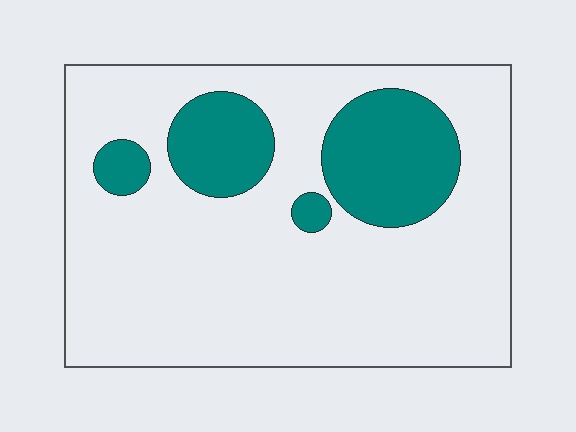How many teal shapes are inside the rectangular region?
4.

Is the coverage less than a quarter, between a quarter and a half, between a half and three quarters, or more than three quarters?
Less than a quarter.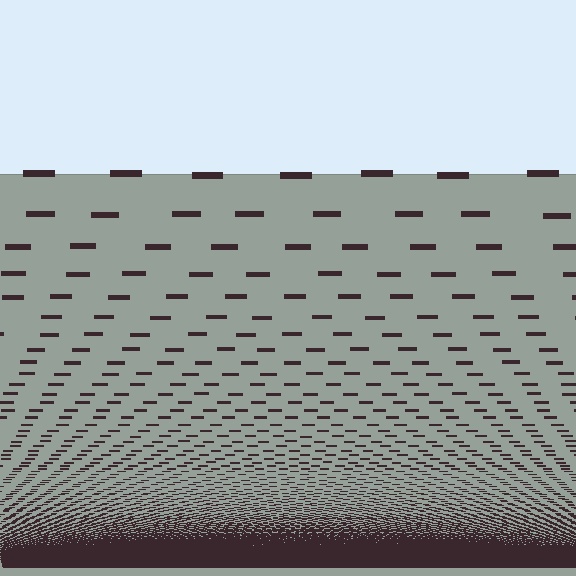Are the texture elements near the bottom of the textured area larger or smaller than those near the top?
Smaller. The gradient is inverted — elements near the bottom are smaller and denser.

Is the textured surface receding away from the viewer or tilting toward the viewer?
The surface appears to tilt toward the viewer. Texture elements get larger and sparser toward the top.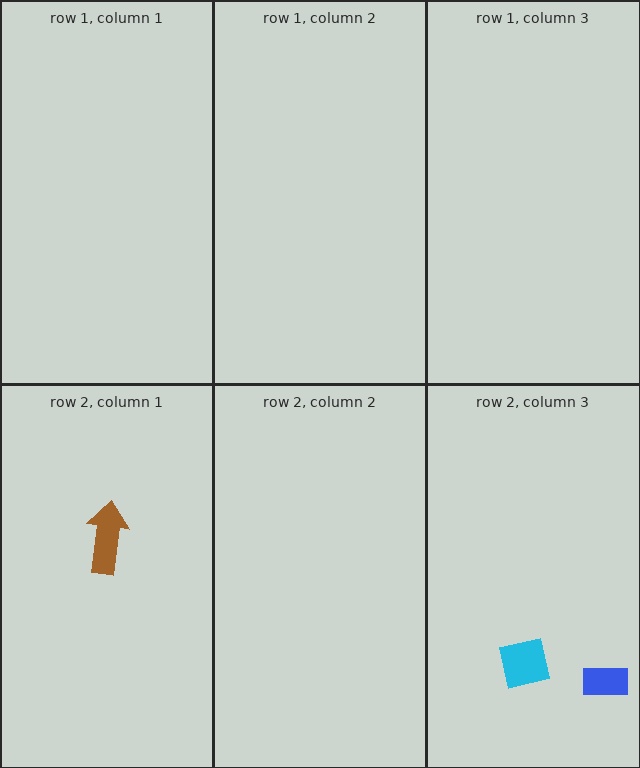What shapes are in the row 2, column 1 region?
The brown arrow.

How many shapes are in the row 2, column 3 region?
2.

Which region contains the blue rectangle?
The row 2, column 3 region.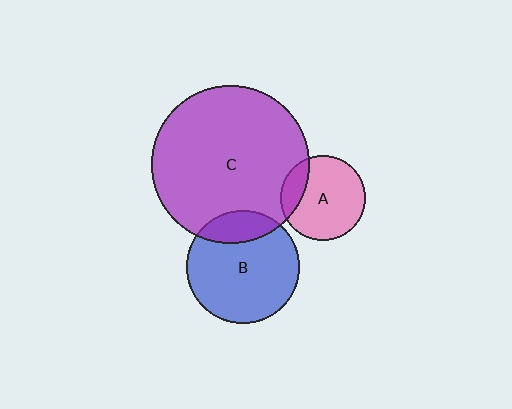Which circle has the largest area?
Circle C (purple).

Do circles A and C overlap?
Yes.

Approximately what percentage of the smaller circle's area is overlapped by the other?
Approximately 20%.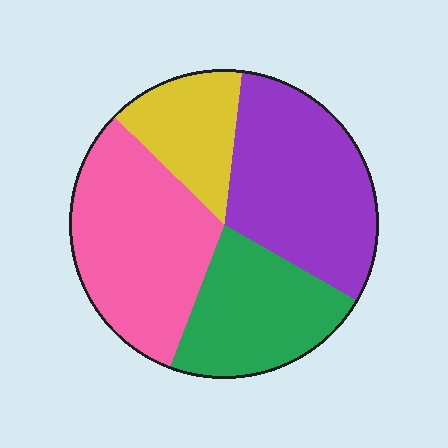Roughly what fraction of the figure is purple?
Purple takes up between a sixth and a third of the figure.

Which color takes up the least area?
Yellow, at roughly 15%.